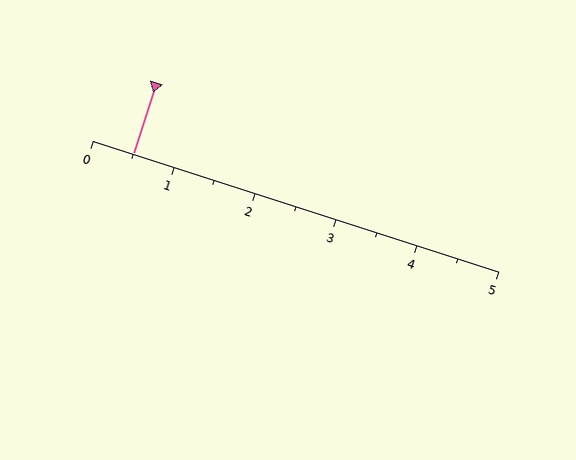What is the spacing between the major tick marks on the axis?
The major ticks are spaced 1 apart.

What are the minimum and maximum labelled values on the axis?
The axis runs from 0 to 5.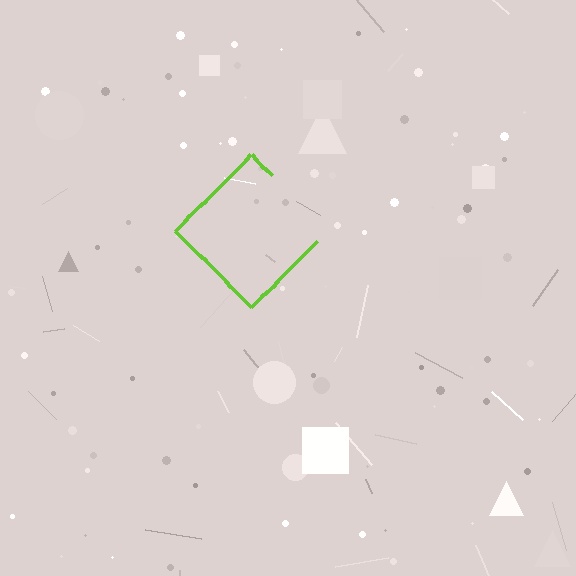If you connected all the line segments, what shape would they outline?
They would outline a diamond.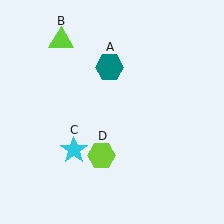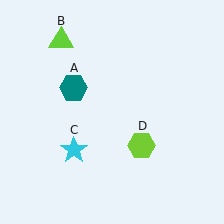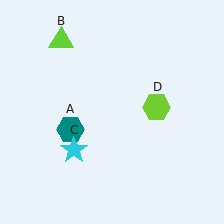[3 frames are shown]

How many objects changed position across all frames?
2 objects changed position: teal hexagon (object A), lime hexagon (object D).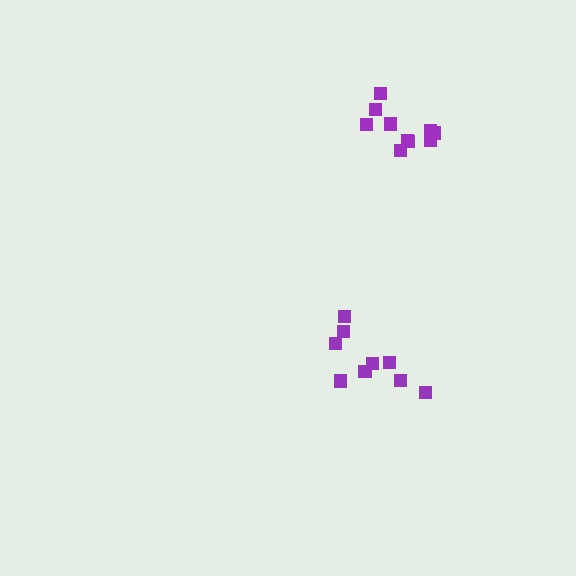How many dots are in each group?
Group 1: 10 dots, Group 2: 9 dots (19 total).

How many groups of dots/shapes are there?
There are 2 groups.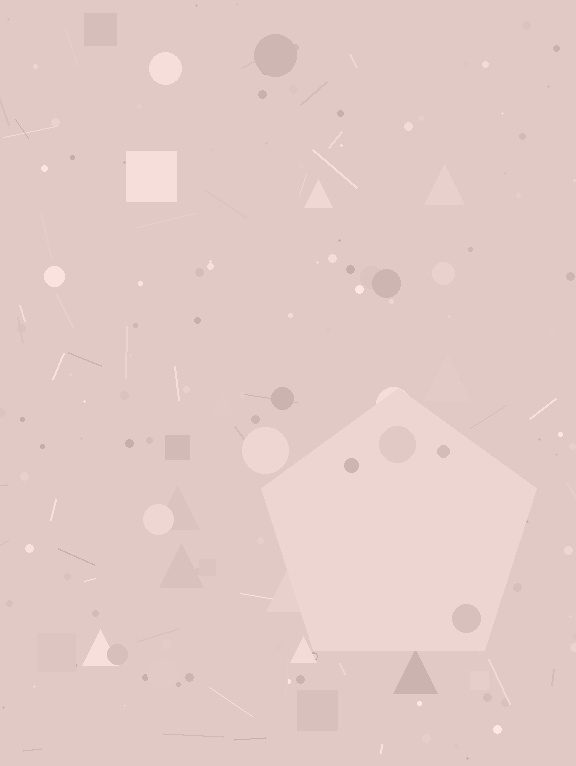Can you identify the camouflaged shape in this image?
The camouflaged shape is a pentagon.